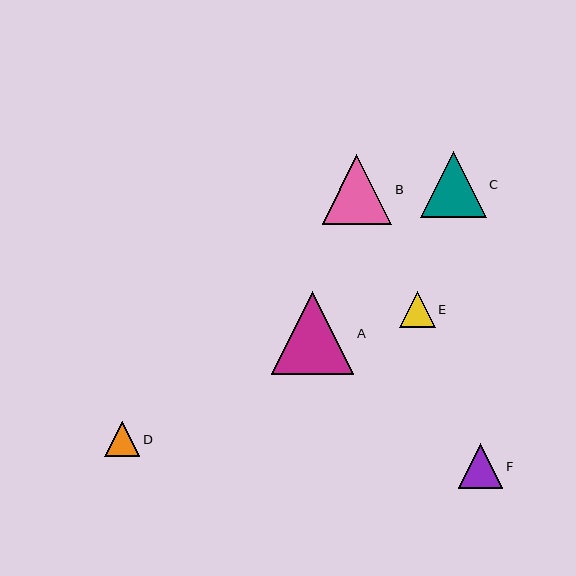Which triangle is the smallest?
Triangle D is the smallest with a size of approximately 35 pixels.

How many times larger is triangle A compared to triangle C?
Triangle A is approximately 1.2 times the size of triangle C.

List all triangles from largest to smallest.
From largest to smallest: A, B, C, F, E, D.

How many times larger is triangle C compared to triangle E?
Triangle C is approximately 1.9 times the size of triangle E.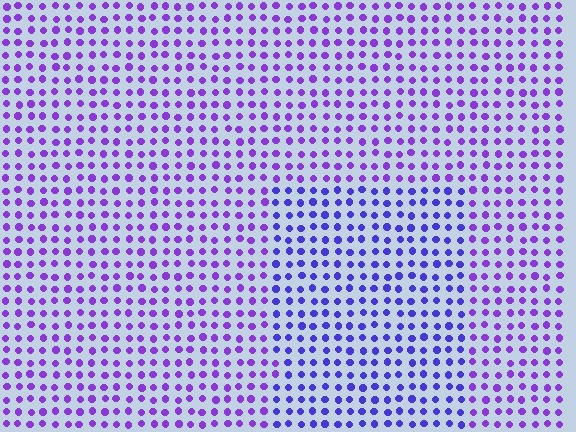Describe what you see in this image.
The image is filled with small purple elements in a uniform arrangement. A rectangle-shaped region is visible where the elements are tinted to a slightly different hue, forming a subtle color boundary.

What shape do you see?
I see a rectangle.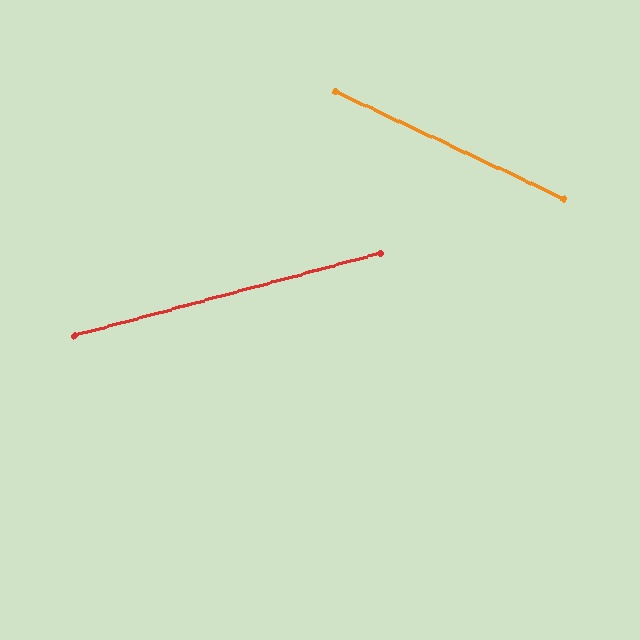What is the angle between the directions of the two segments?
Approximately 40 degrees.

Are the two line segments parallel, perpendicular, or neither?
Neither parallel nor perpendicular — they differ by about 40°.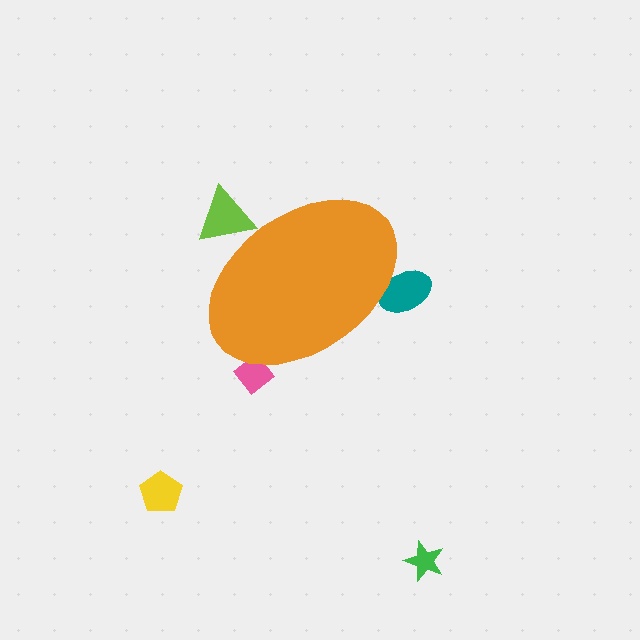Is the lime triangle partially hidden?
Yes, the lime triangle is partially hidden behind the orange ellipse.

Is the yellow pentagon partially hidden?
No, the yellow pentagon is fully visible.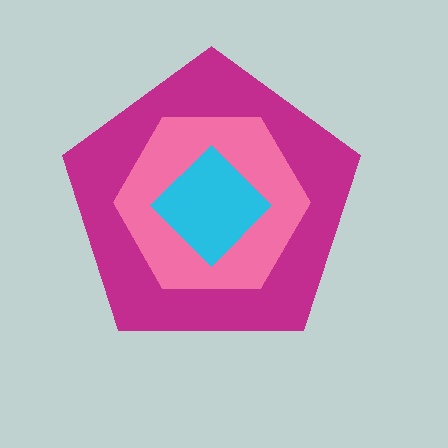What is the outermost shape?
The magenta pentagon.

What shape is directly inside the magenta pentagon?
The pink hexagon.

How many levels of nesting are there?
3.